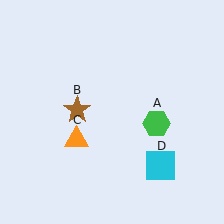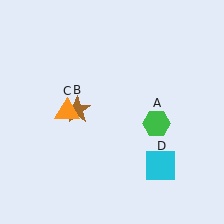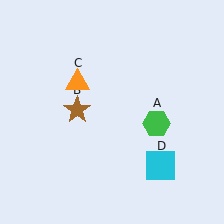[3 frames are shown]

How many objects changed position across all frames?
1 object changed position: orange triangle (object C).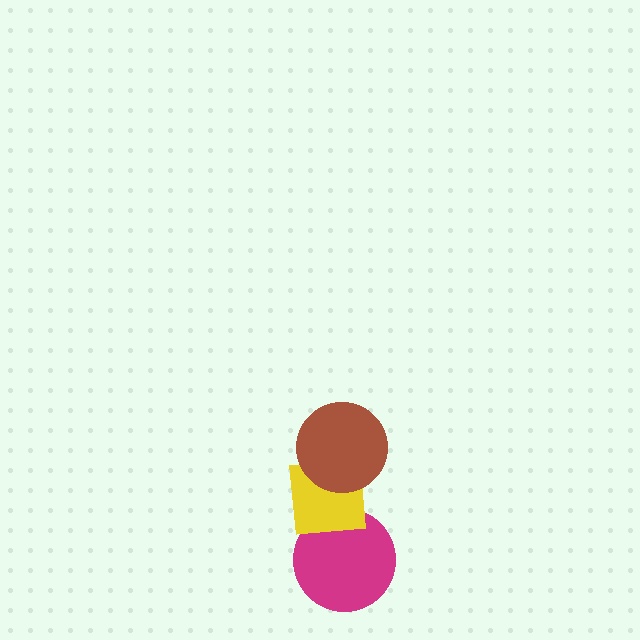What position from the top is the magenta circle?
The magenta circle is 3rd from the top.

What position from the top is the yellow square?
The yellow square is 2nd from the top.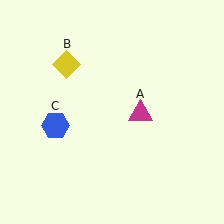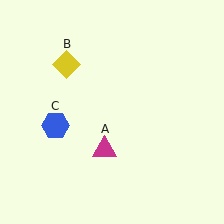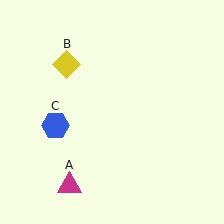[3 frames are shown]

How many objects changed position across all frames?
1 object changed position: magenta triangle (object A).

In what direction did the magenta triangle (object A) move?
The magenta triangle (object A) moved down and to the left.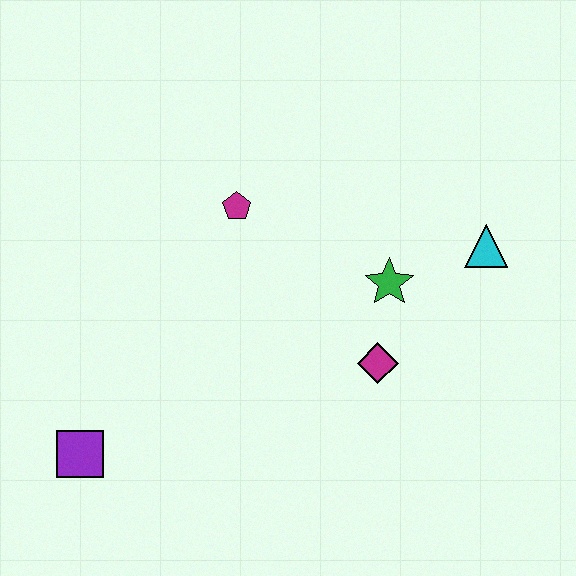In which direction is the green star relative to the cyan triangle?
The green star is to the left of the cyan triangle.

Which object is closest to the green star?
The magenta diamond is closest to the green star.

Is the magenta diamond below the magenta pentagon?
Yes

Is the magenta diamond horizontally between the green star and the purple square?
Yes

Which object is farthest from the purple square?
The cyan triangle is farthest from the purple square.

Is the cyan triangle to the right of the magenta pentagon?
Yes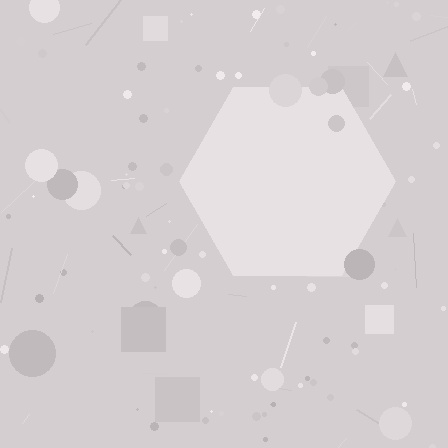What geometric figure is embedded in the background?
A hexagon is embedded in the background.